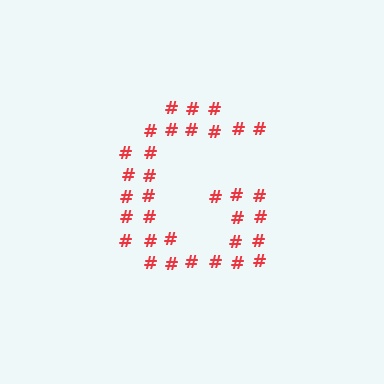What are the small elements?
The small elements are hash symbols.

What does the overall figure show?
The overall figure shows the letter G.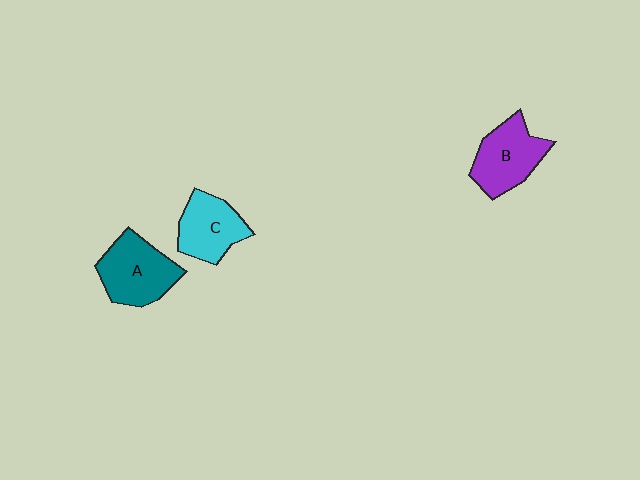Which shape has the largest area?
Shape A (teal).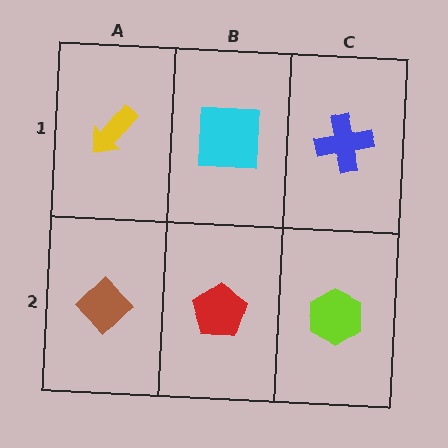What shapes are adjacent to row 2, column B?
A cyan square (row 1, column B), a brown diamond (row 2, column A), a lime hexagon (row 2, column C).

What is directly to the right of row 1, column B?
A blue cross.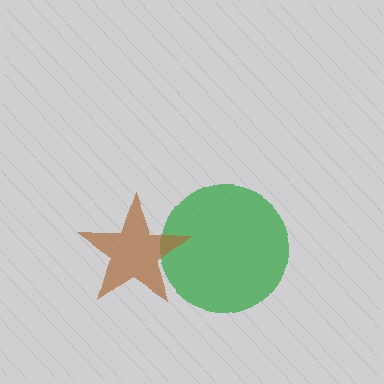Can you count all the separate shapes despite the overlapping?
Yes, there are 2 separate shapes.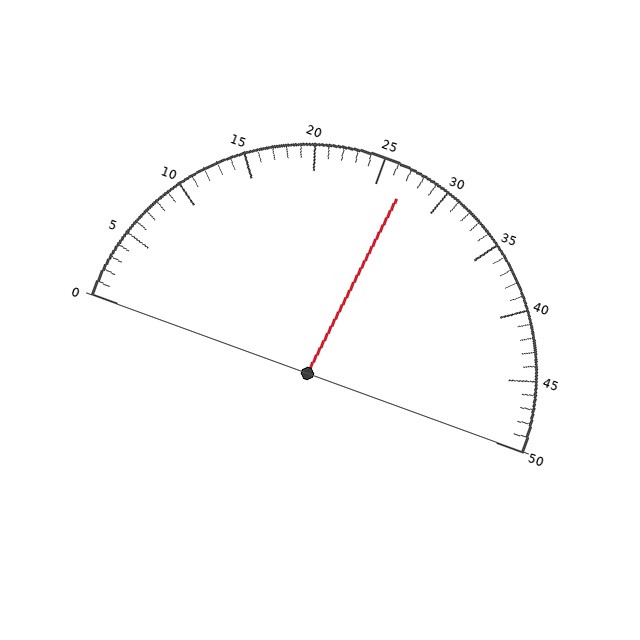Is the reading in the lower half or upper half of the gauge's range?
The reading is in the upper half of the range (0 to 50).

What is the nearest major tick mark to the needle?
The nearest major tick mark is 25.